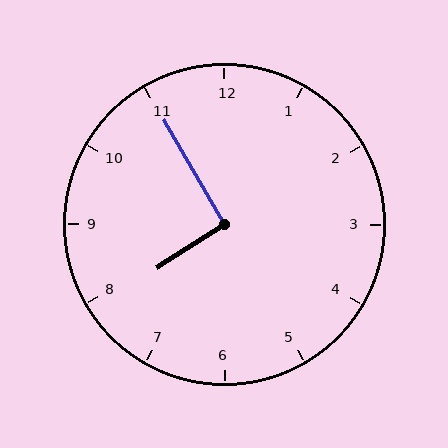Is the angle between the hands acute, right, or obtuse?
It is right.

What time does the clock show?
7:55.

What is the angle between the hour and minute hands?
Approximately 92 degrees.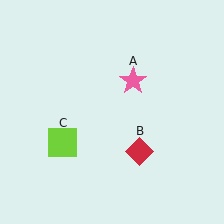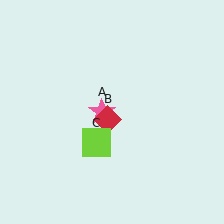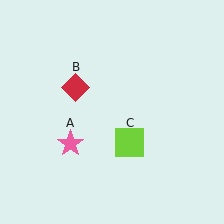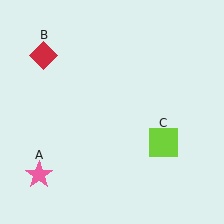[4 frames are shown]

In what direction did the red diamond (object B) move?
The red diamond (object B) moved up and to the left.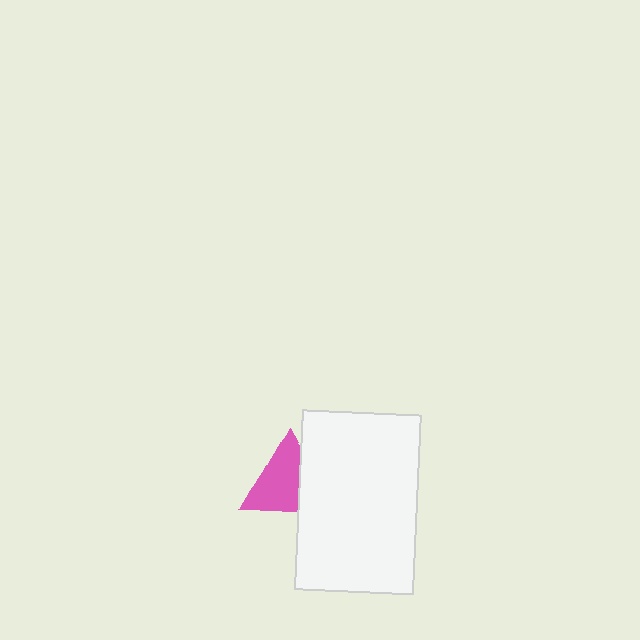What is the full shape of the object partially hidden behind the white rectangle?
The partially hidden object is a pink triangle.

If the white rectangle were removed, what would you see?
You would see the complete pink triangle.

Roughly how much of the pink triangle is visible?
Most of it is visible (roughly 69%).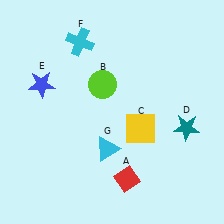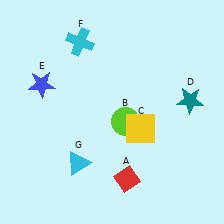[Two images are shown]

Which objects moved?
The objects that moved are: the lime circle (B), the teal star (D), the cyan triangle (G).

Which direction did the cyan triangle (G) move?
The cyan triangle (G) moved left.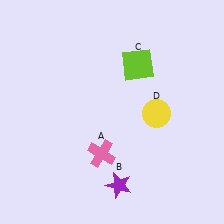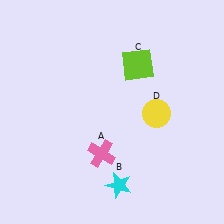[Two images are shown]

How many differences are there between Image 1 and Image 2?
There is 1 difference between the two images.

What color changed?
The star (B) changed from purple in Image 1 to cyan in Image 2.